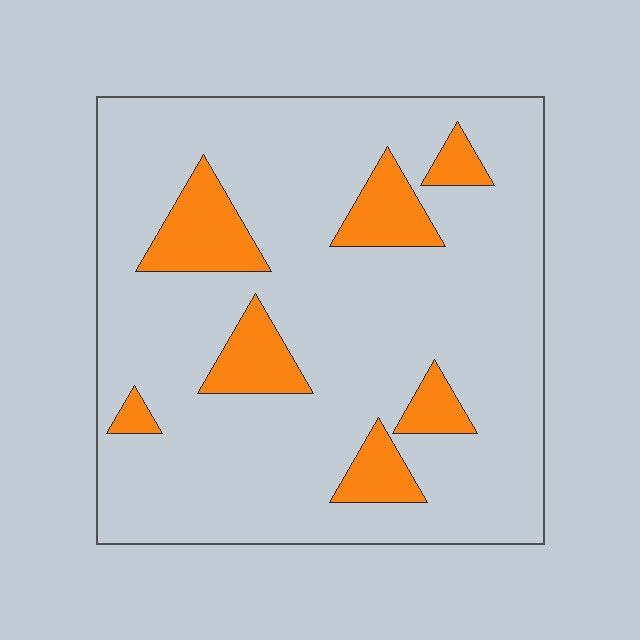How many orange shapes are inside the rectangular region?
7.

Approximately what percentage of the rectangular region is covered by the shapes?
Approximately 15%.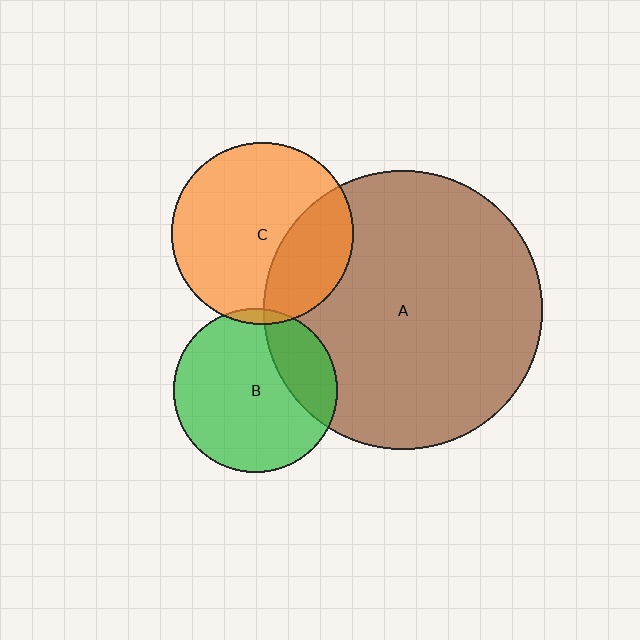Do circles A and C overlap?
Yes.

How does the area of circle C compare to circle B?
Approximately 1.2 times.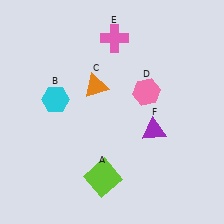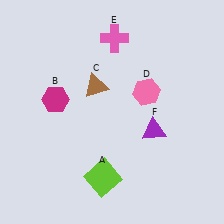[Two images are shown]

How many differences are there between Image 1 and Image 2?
There are 2 differences between the two images.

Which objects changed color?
B changed from cyan to magenta. C changed from orange to brown.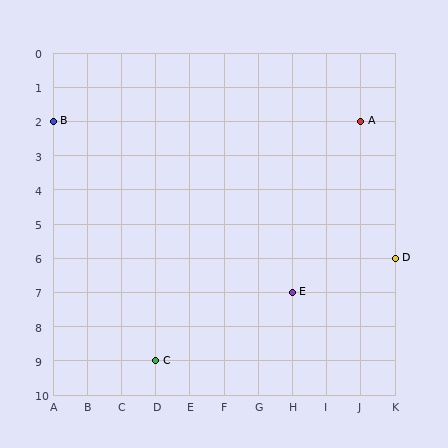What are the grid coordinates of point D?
Point D is at grid coordinates (K, 6).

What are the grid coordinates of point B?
Point B is at grid coordinates (A, 2).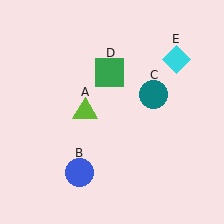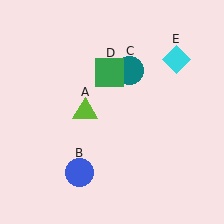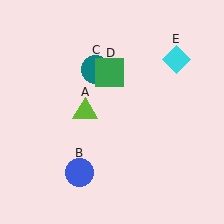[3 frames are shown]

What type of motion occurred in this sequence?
The teal circle (object C) rotated counterclockwise around the center of the scene.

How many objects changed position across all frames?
1 object changed position: teal circle (object C).